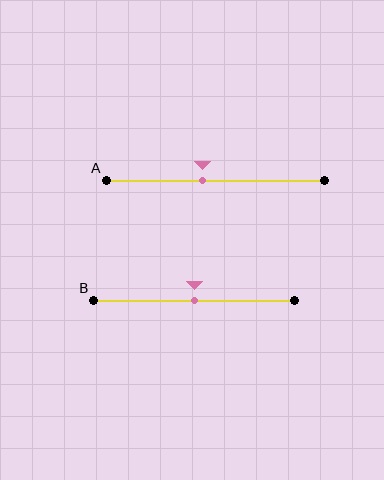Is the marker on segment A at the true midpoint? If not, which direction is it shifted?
No, the marker on segment A is shifted to the left by about 6% of the segment length.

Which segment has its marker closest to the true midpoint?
Segment B has its marker closest to the true midpoint.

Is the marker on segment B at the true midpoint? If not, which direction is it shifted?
Yes, the marker on segment B is at the true midpoint.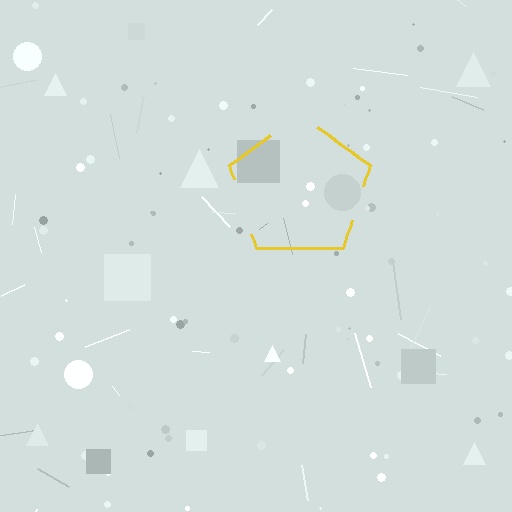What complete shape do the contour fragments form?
The contour fragments form a pentagon.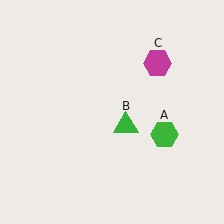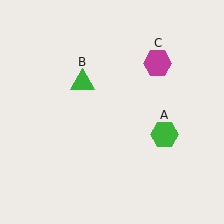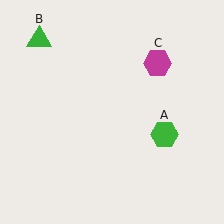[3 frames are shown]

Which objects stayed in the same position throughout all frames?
Green hexagon (object A) and magenta hexagon (object C) remained stationary.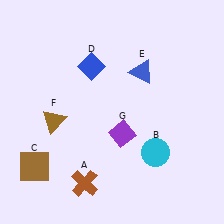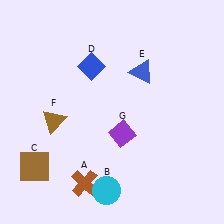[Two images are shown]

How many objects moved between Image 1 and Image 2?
1 object moved between the two images.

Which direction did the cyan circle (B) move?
The cyan circle (B) moved left.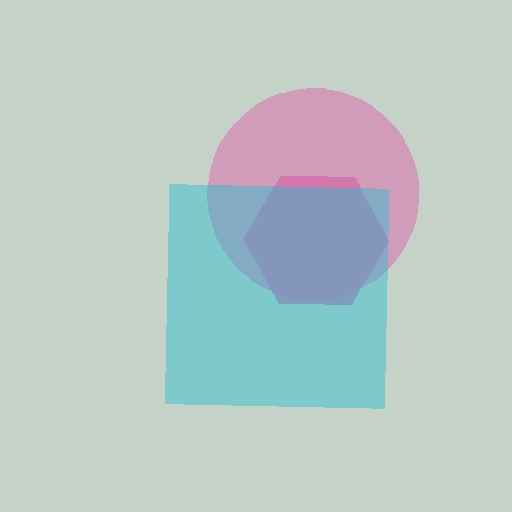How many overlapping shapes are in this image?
There are 3 overlapping shapes in the image.